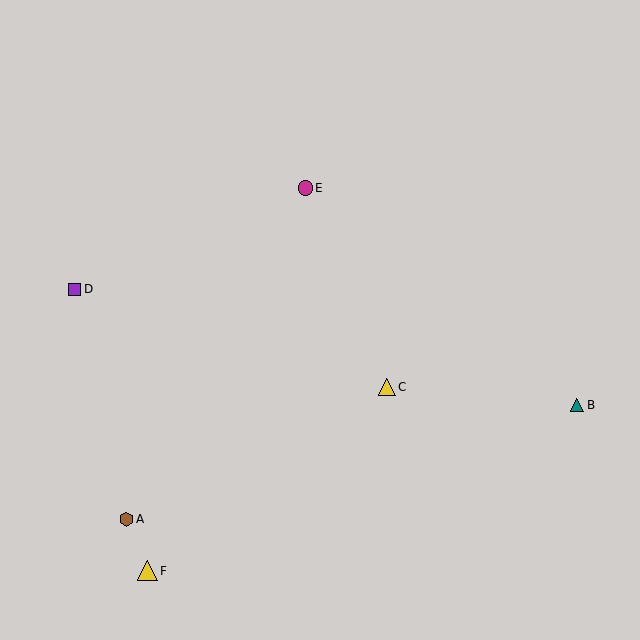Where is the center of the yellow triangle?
The center of the yellow triangle is at (147, 571).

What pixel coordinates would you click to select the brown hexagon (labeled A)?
Click at (126, 519) to select the brown hexagon A.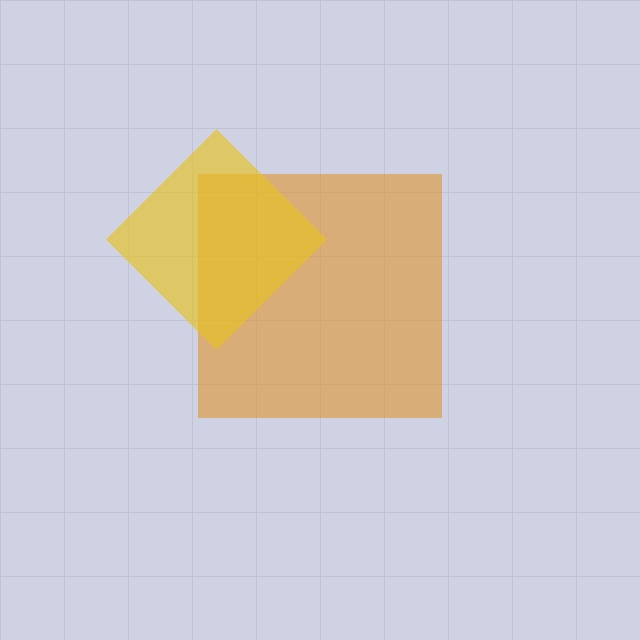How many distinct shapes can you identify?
There are 2 distinct shapes: an orange square, a yellow diamond.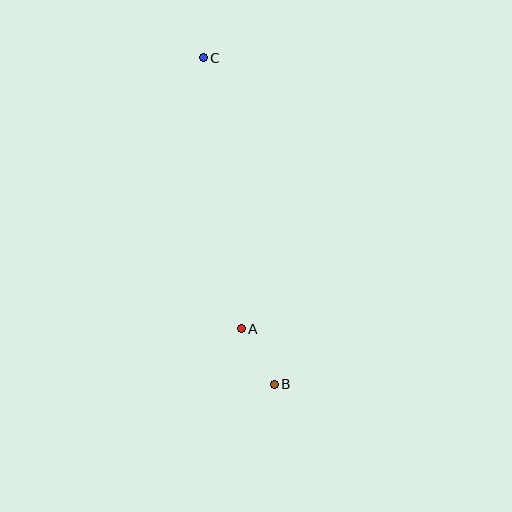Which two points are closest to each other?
Points A and B are closest to each other.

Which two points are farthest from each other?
Points B and C are farthest from each other.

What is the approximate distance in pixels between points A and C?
The distance between A and C is approximately 273 pixels.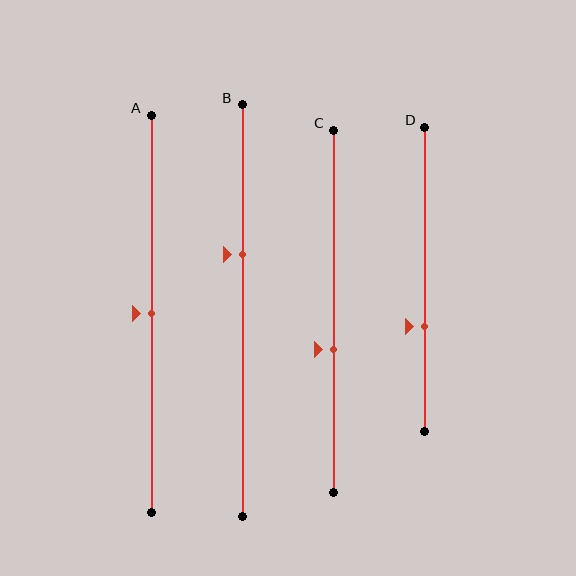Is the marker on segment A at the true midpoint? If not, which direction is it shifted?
Yes, the marker on segment A is at the true midpoint.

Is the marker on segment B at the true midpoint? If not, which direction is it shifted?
No, the marker on segment B is shifted upward by about 14% of the segment length.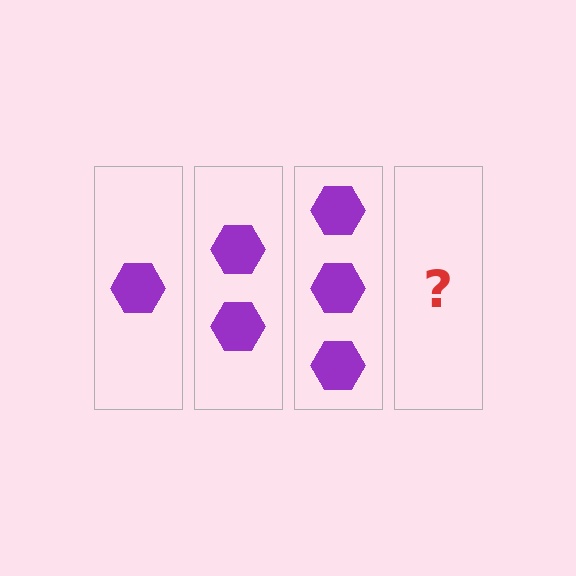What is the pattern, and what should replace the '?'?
The pattern is that each step adds one more hexagon. The '?' should be 4 hexagons.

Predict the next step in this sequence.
The next step is 4 hexagons.